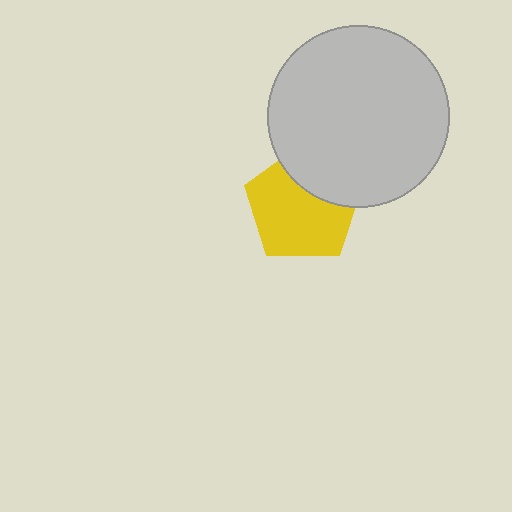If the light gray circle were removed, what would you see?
You would see the complete yellow pentagon.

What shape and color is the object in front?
The object in front is a light gray circle.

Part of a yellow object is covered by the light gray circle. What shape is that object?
It is a pentagon.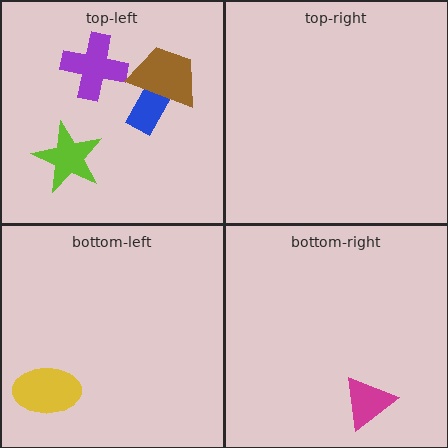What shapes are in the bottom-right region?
The magenta triangle.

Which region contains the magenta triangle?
The bottom-right region.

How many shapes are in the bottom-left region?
1.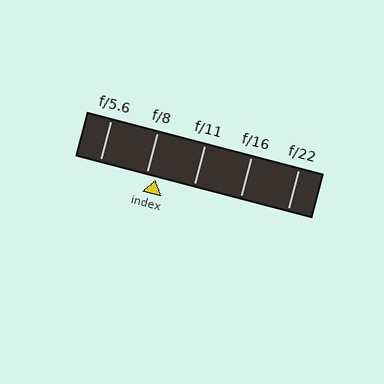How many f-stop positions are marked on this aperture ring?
There are 5 f-stop positions marked.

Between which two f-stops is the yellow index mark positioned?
The index mark is between f/8 and f/11.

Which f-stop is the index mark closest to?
The index mark is closest to f/8.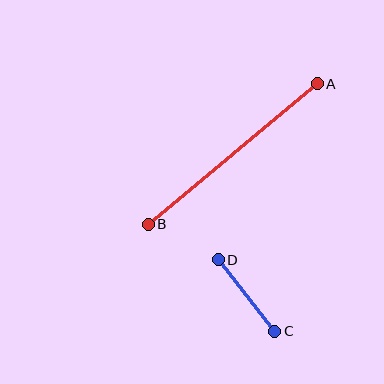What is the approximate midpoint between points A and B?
The midpoint is at approximately (233, 154) pixels.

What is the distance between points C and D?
The distance is approximately 91 pixels.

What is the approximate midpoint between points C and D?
The midpoint is at approximately (246, 296) pixels.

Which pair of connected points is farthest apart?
Points A and B are farthest apart.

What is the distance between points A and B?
The distance is approximately 220 pixels.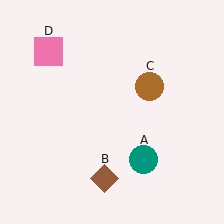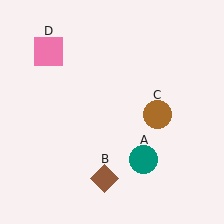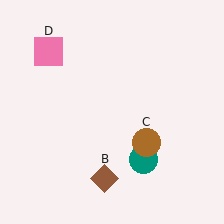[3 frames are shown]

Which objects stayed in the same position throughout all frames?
Teal circle (object A) and brown diamond (object B) and pink square (object D) remained stationary.